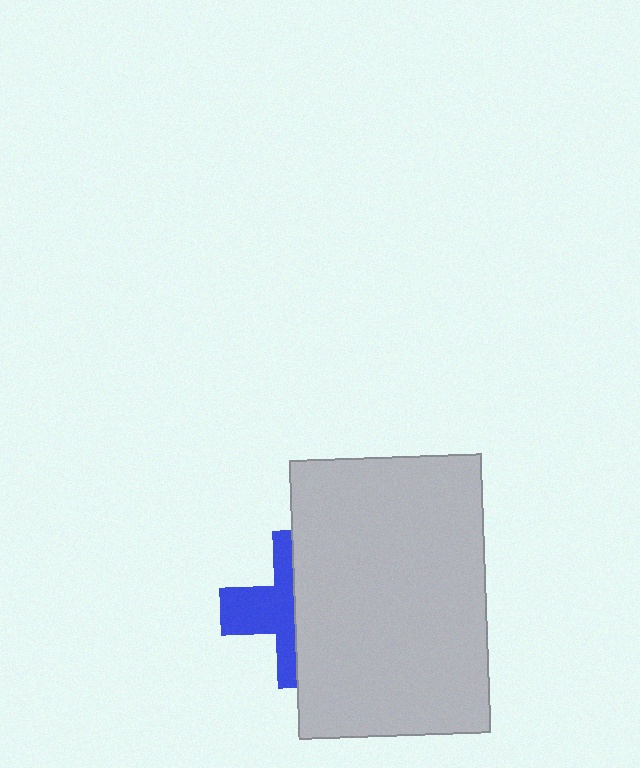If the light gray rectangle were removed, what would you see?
You would see the complete blue cross.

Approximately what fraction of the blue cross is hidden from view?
Roughly 57% of the blue cross is hidden behind the light gray rectangle.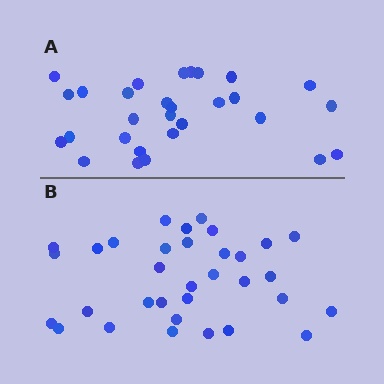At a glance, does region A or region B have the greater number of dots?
Region B (the bottom region) has more dots.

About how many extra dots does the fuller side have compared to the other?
Region B has about 4 more dots than region A.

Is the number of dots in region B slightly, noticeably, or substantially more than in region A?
Region B has only slightly more — the two regions are fairly close. The ratio is roughly 1.1 to 1.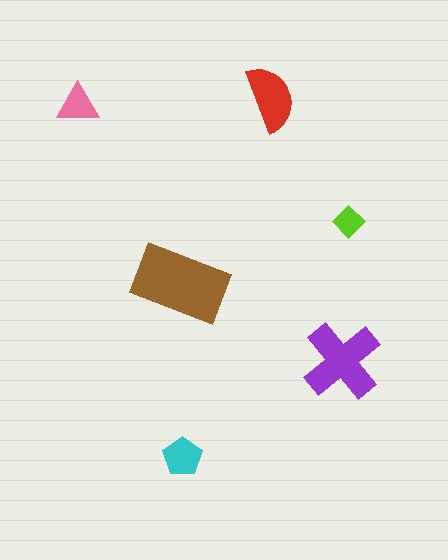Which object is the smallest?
The lime diamond.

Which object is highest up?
The red semicircle is topmost.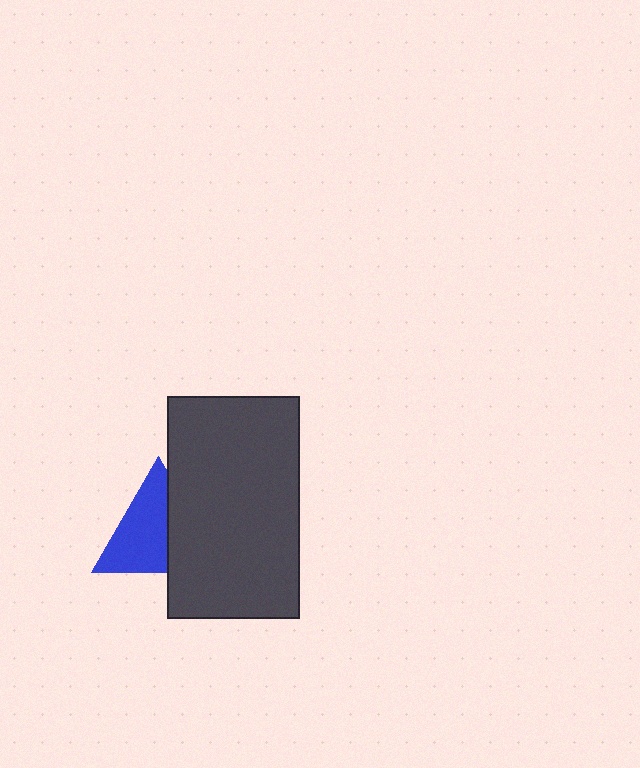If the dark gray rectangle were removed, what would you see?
You would see the complete blue triangle.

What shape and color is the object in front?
The object in front is a dark gray rectangle.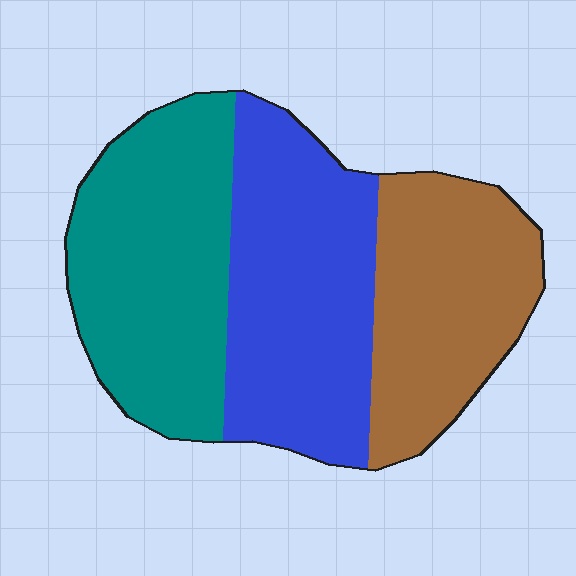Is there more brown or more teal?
Teal.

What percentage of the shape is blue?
Blue covers 36% of the shape.